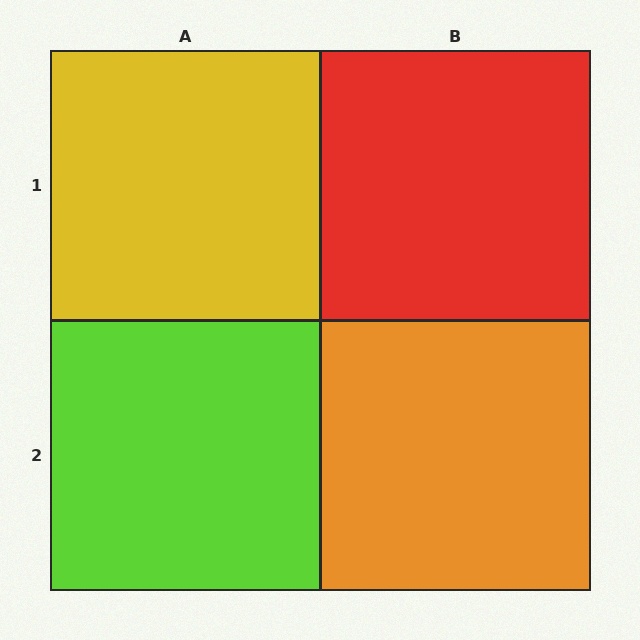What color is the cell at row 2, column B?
Orange.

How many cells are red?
1 cell is red.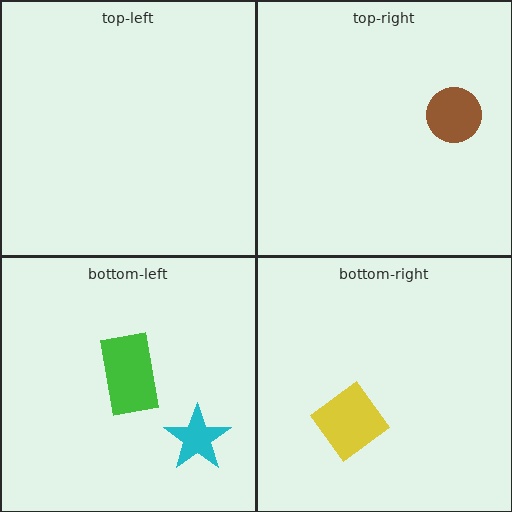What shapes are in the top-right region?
The brown circle.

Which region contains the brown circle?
The top-right region.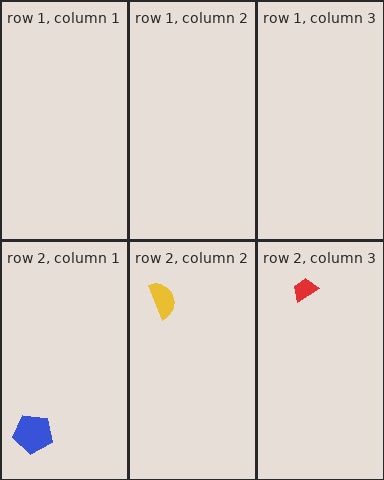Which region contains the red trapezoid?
The row 2, column 3 region.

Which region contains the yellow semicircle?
The row 2, column 2 region.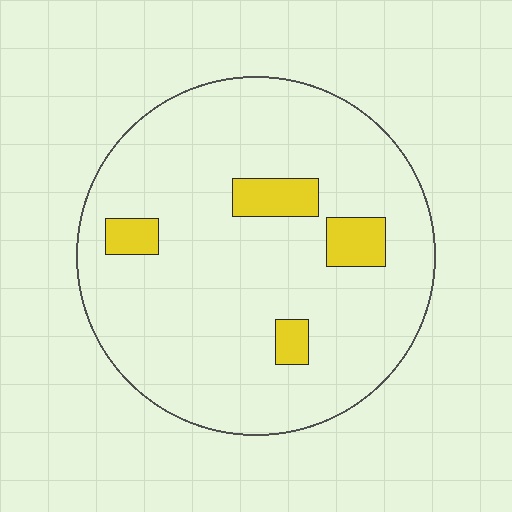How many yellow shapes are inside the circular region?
4.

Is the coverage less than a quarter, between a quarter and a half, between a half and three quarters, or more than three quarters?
Less than a quarter.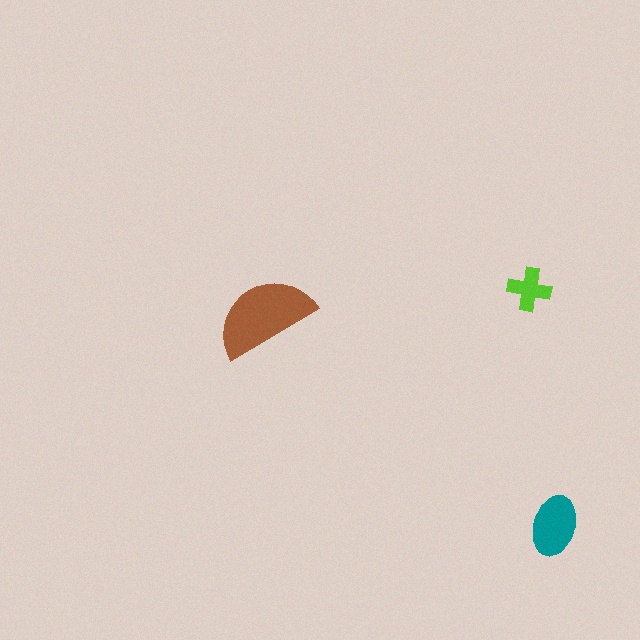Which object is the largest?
The brown semicircle.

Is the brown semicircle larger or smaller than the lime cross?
Larger.